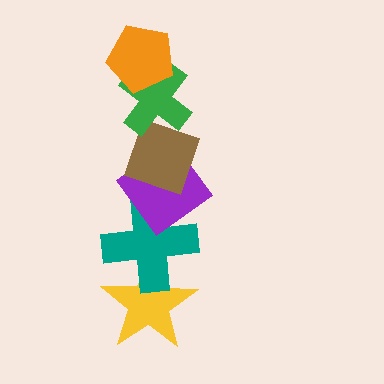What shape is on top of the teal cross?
The purple diamond is on top of the teal cross.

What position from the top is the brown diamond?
The brown diamond is 3rd from the top.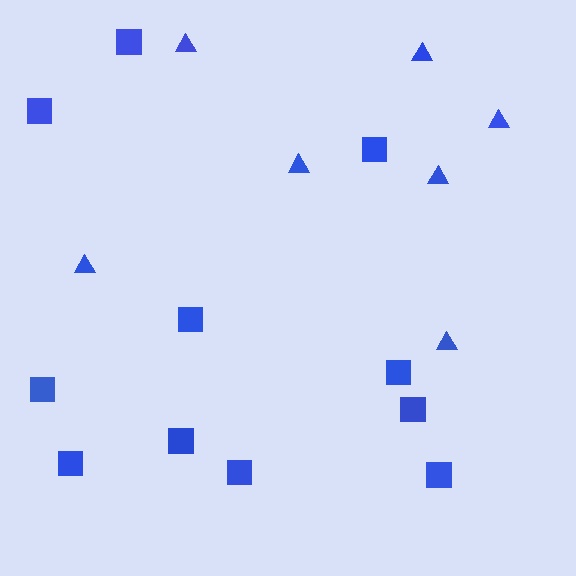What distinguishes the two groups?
There are 2 groups: one group of triangles (7) and one group of squares (11).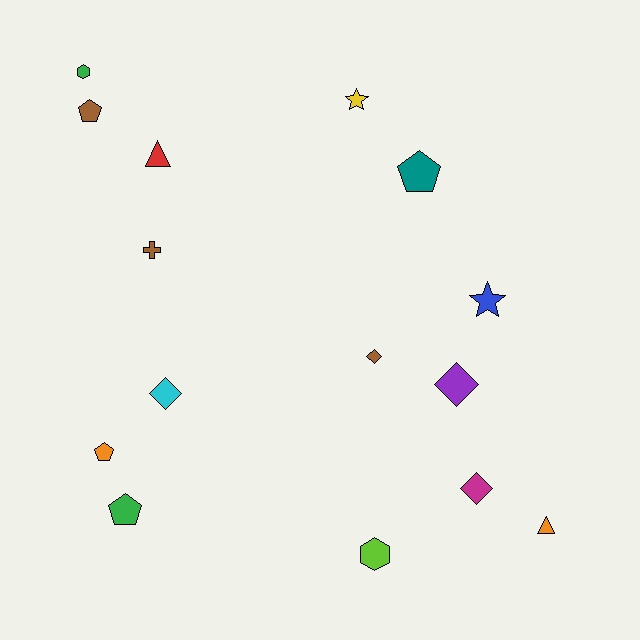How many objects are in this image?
There are 15 objects.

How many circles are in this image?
There are no circles.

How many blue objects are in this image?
There is 1 blue object.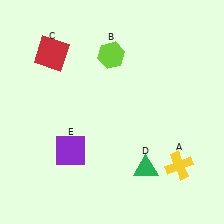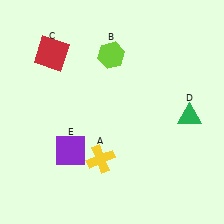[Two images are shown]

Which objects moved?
The objects that moved are: the yellow cross (A), the green triangle (D).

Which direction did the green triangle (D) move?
The green triangle (D) moved up.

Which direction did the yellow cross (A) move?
The yellow cross (A) moved left.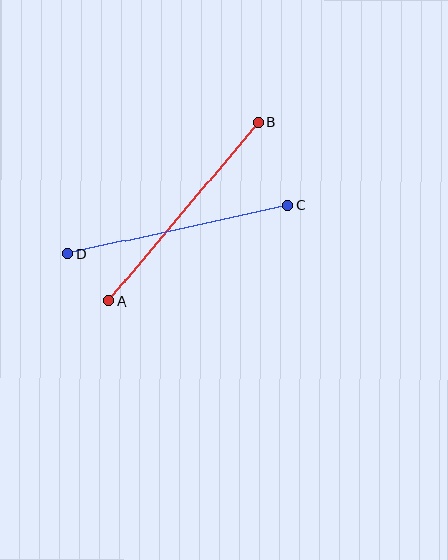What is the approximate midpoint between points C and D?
The midpoint is at approximately (178, 230) pixels.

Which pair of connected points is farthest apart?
Points A and B are farthest apart.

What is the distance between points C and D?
The distance is approximately 226 pixels.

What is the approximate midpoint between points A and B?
The midpoint is at approximately (183, 212) pixels.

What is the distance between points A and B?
The distance is approximately 233 pixels.